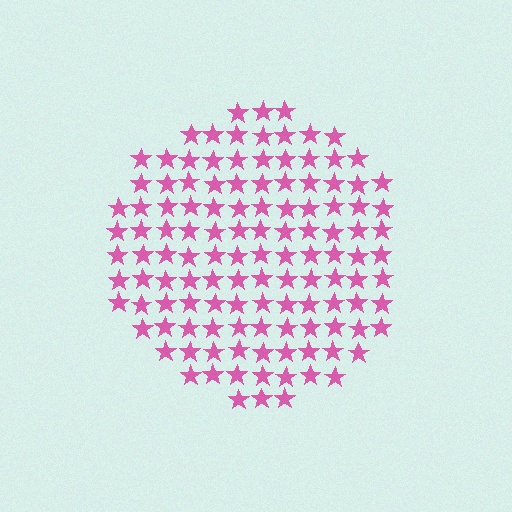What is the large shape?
The large shape is a circle.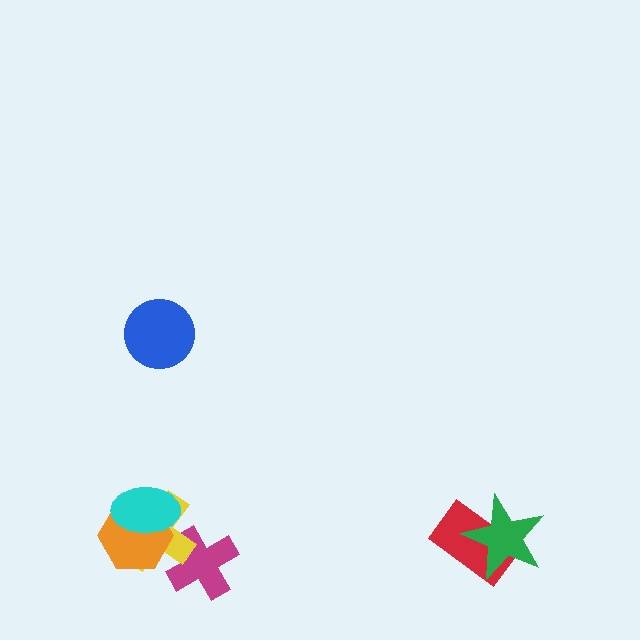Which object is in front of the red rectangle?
The green star is in front of the red rectangle.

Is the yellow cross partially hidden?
Yes, it is partially covered by another shape.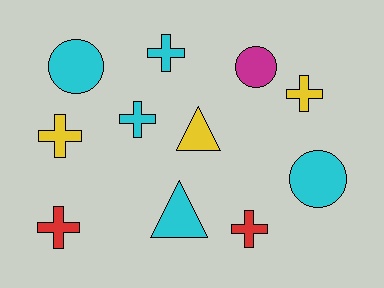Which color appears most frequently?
Cyan, with 5 objects.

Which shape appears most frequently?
Cross, with 6 objects.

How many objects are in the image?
There are 11 objects.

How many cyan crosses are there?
There are 2 cyan crosses.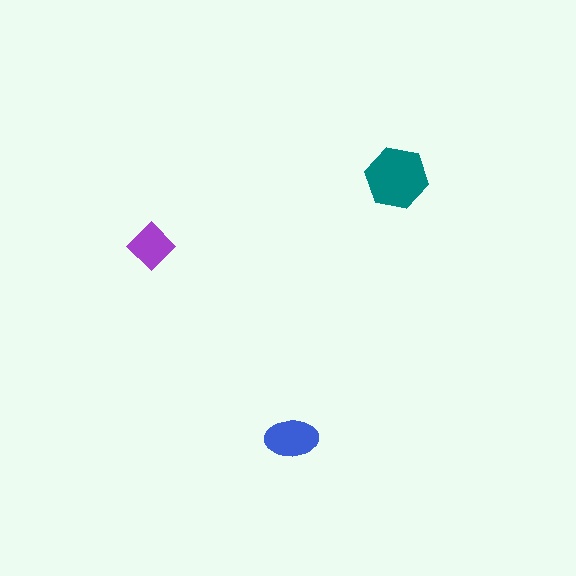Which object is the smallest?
The purple diamond.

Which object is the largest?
The teal hexagon.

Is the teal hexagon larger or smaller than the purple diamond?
Larger.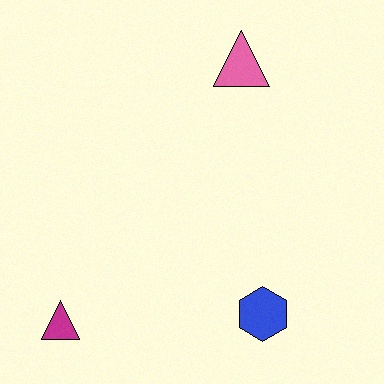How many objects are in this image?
There are 3 objects.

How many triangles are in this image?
There are 2 triangles.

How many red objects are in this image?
There are no red objects.